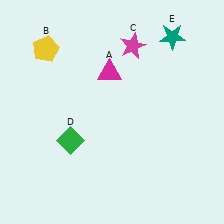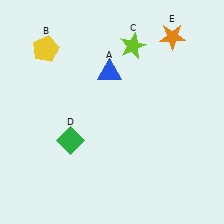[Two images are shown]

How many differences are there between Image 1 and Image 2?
There are 3 differences between the two images.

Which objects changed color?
A changed from magenta to blue. C changed from magenta to lime. E changed from teal to orange.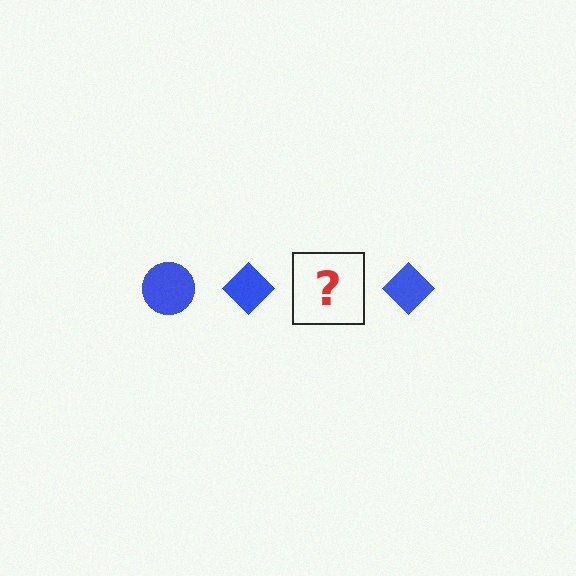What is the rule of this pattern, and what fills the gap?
The rule is that the pattern cycles through circle, diamond shapes in blue. The gap should be filled with a blue circle.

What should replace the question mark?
The question mark should be replaced with a blue circle.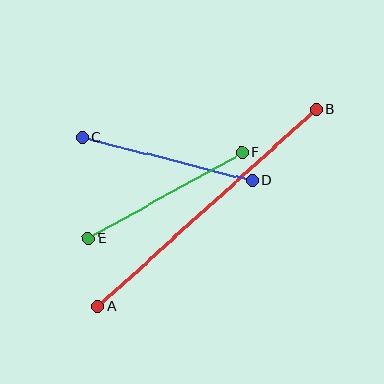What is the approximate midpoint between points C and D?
The midpoint is at approximately (167, 159) pixels.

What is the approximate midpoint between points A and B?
The midpoint is at approximately (207, 208) pixels.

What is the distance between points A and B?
The distance is approximately 294 pixels.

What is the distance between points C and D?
The distance is approximately 175 pixels.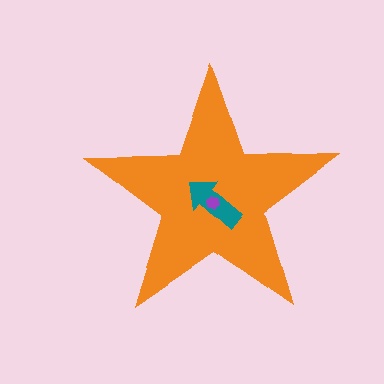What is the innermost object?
The purple hexagon.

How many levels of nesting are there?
3.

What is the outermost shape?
The orange star.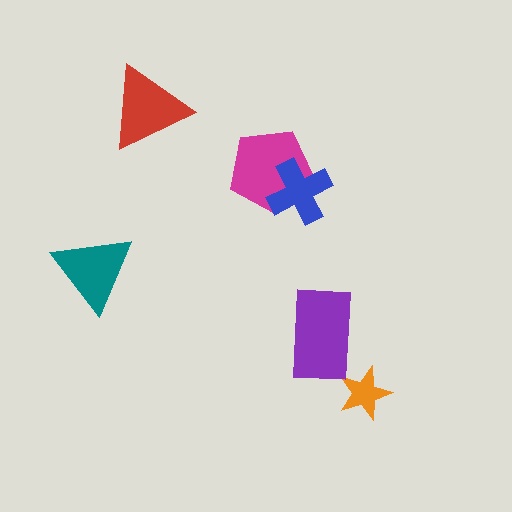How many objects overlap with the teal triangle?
0 objects overlap with the teal triangle.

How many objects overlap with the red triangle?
0 objects overlap with the red triangle.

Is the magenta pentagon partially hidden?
Yes, it is partially covered by another shape.